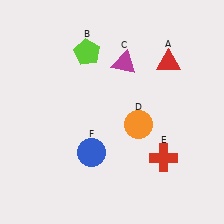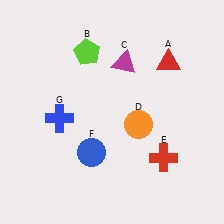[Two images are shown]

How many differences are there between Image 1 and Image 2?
There is 1 difference between the two images.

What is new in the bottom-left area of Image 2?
A blue cross (G) was added in the bottom-left area of Image 2.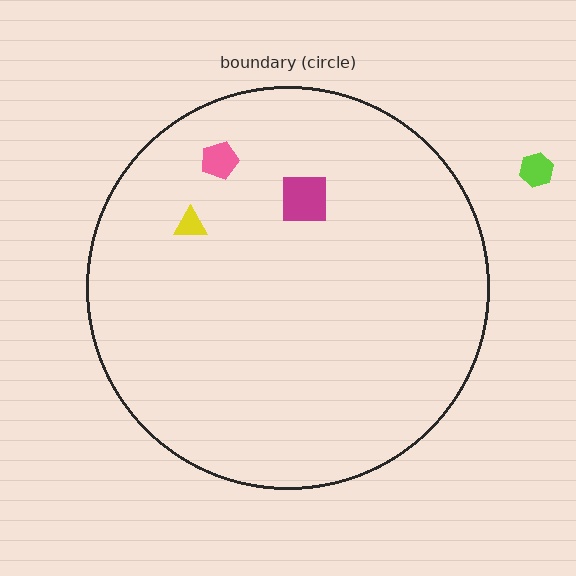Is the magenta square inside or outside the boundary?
Inside.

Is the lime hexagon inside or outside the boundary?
Outside.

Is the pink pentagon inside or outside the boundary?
Inside.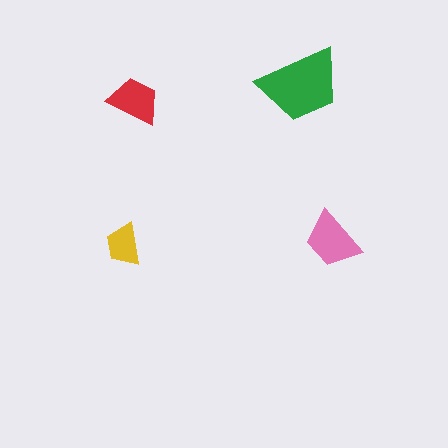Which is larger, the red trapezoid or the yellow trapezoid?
The red one.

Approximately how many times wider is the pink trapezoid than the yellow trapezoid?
About 1.5 times wider.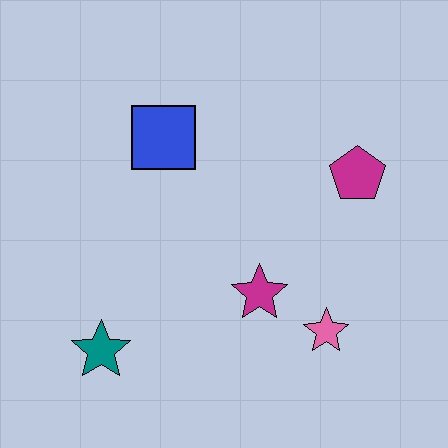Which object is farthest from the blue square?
The pink star is farthest from the blue square.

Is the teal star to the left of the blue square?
Yes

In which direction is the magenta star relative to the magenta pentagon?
The magenta star is below the magenta pentagon.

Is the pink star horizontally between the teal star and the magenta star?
No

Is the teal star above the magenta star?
No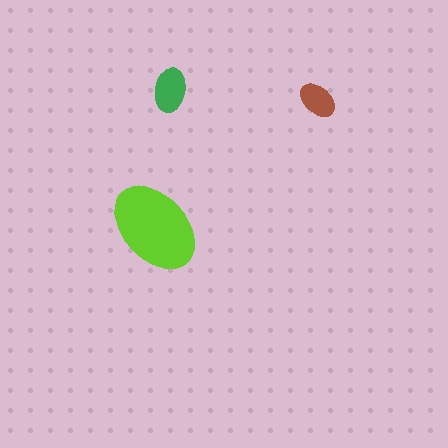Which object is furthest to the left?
The lime ellipse is leftmost.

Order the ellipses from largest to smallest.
the lime one, the green one, the brown one.